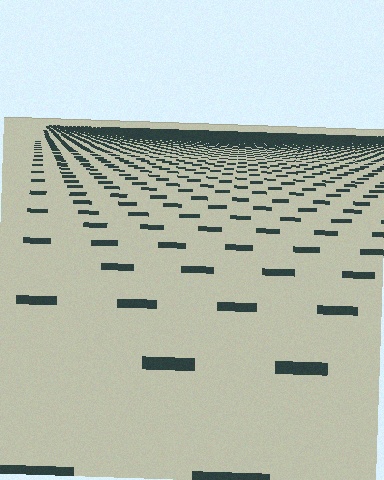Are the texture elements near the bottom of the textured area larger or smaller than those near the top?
Larger. Near the bottom, elements are closer to the viewer and appear at a bigger on-screen size.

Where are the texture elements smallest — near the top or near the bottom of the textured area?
Near the top.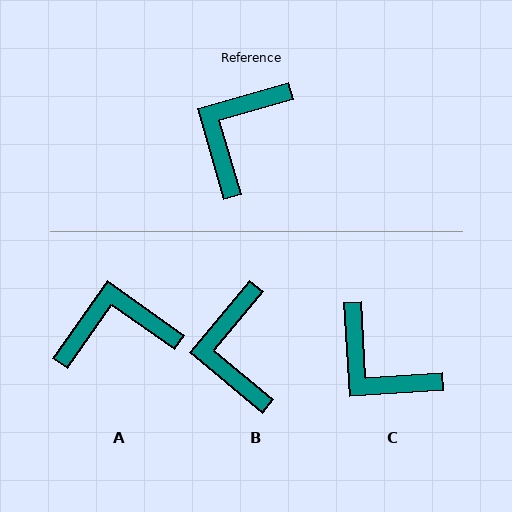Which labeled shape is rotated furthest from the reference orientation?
C, about 77 degrees away.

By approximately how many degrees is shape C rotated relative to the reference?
Approximately 77 degrees counter-clockwise.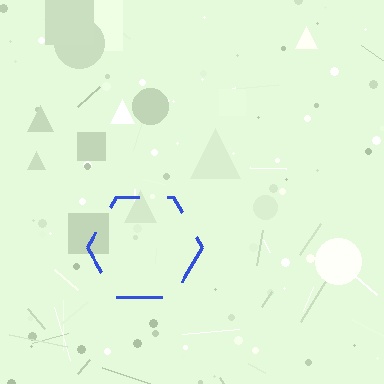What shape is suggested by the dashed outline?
The dashed outline suggests a hexagon.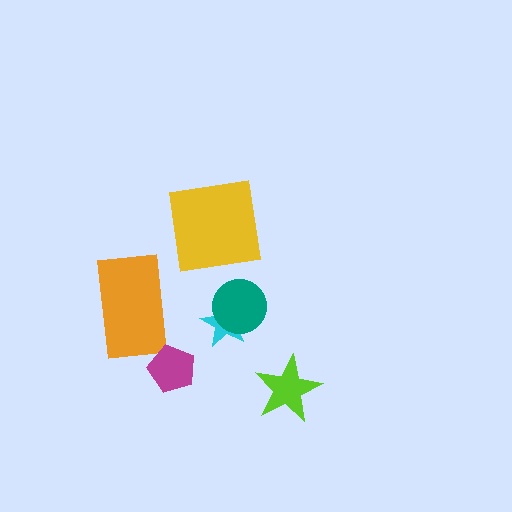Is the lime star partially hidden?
No, no other shape covers it.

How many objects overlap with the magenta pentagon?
0 objects overlap with the magenta pentagon.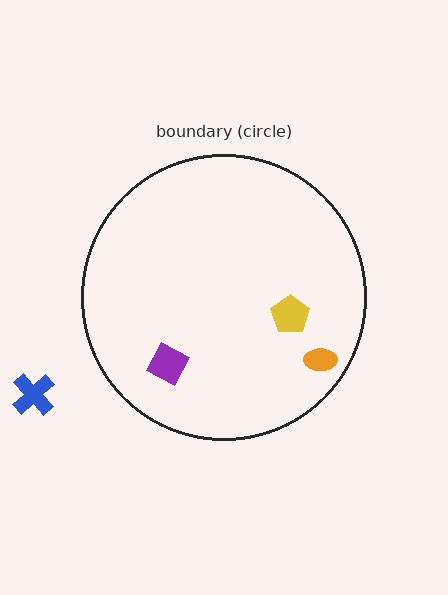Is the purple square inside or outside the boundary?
Inside.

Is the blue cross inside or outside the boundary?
Outside.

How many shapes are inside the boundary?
3 inside, 1 outside.